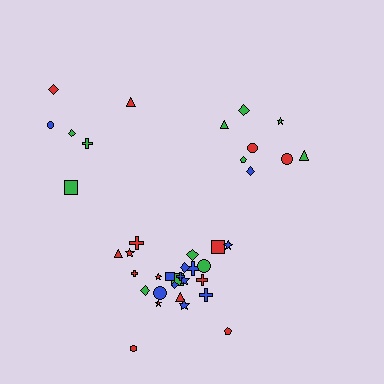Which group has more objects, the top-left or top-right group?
The top-right group.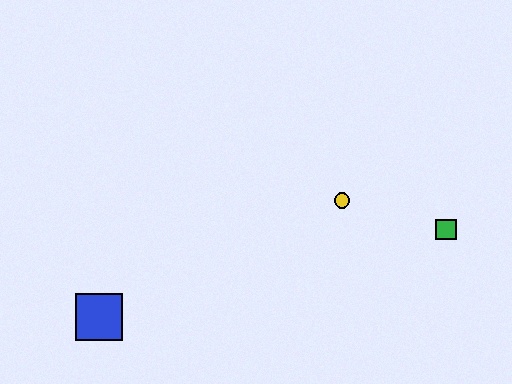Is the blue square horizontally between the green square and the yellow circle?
No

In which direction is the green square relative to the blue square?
The green square is to the right of the blue square.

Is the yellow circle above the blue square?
Yes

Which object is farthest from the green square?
The blue square is farthest from the green square.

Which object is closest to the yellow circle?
The green square is closest to the yellow circle.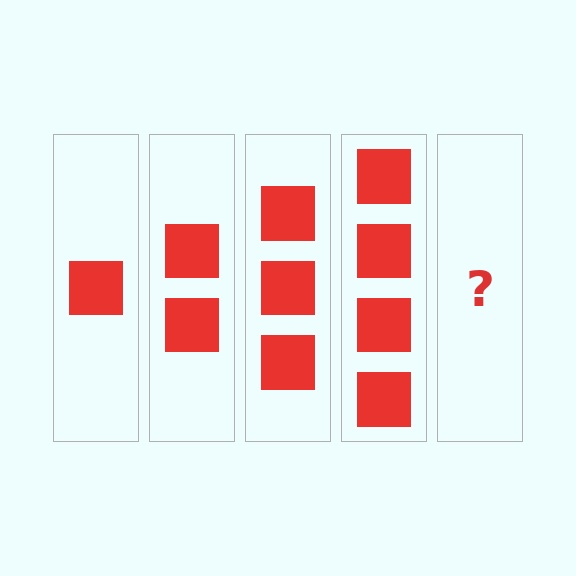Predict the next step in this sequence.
The next step is 5 squares.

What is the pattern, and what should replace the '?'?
The pattern is that each step adds one more square. The '?' should be 5 squares.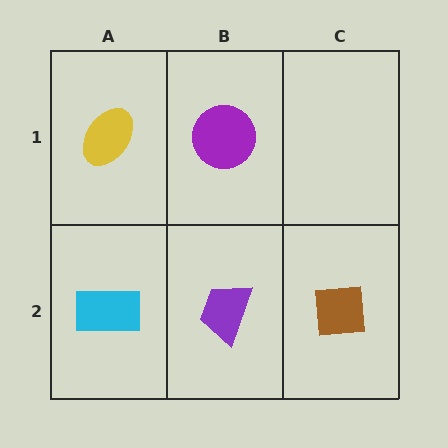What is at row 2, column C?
A brown square.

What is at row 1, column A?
A yellow ellipse.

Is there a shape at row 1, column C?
No, that cell is empty.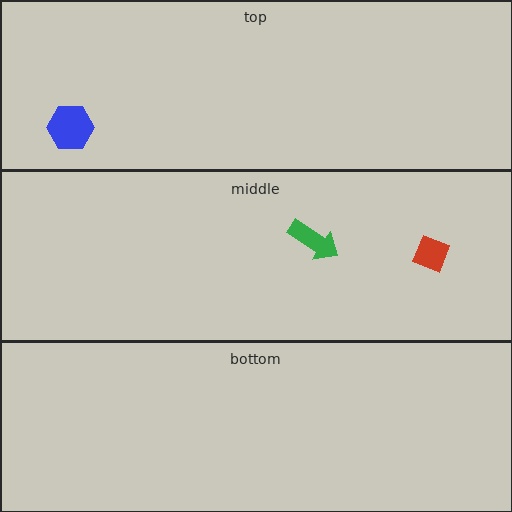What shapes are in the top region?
The blue hexagon.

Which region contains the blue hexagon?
The top region.